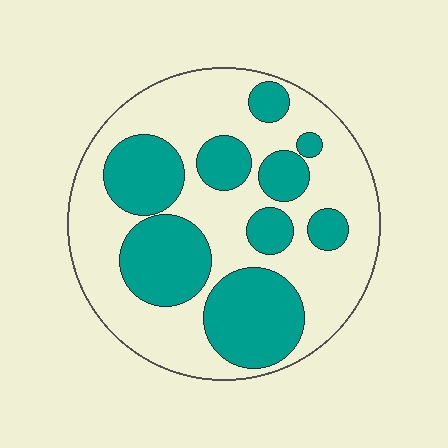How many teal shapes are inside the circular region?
9.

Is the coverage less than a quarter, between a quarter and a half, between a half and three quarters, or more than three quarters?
Between a quarter and a half.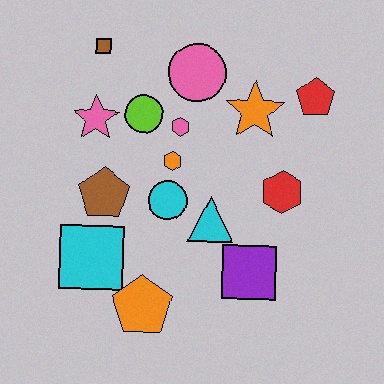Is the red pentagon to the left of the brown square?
No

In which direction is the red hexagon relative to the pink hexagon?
The red hexagon is to the right of the pink hexagon.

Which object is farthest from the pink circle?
The orange pentagon is farthest from the pink circle.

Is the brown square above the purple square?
Yes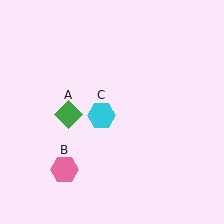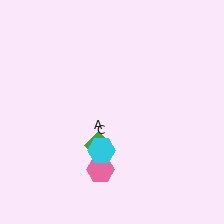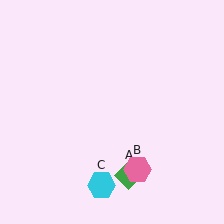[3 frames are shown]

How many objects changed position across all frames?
3 objects changed position: green diamond (object A), pink hexagon (object B), cyan hexagon (object C).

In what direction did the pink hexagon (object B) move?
The pink hexagon (object B) moved right.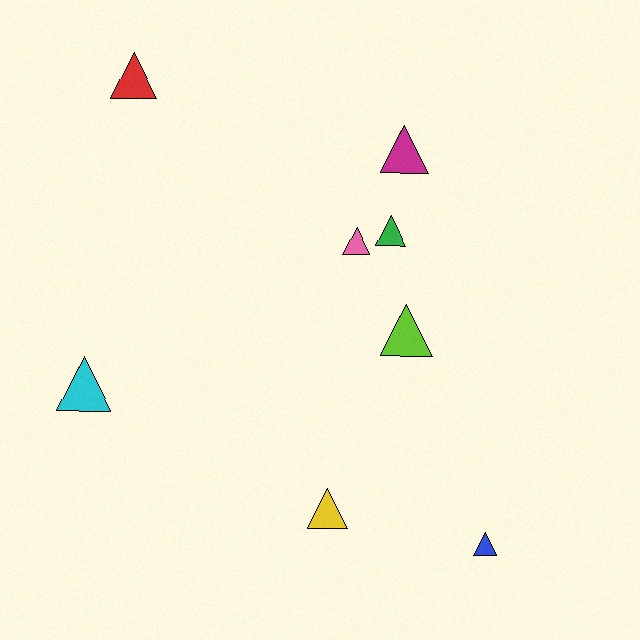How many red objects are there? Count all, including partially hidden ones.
There is 1 red object.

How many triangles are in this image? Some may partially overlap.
There are 8 triangles.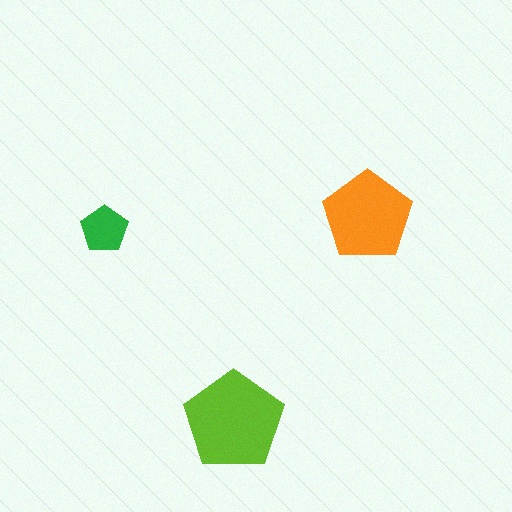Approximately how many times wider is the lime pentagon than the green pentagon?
About 2 times wider.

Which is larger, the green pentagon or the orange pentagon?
The orange one.